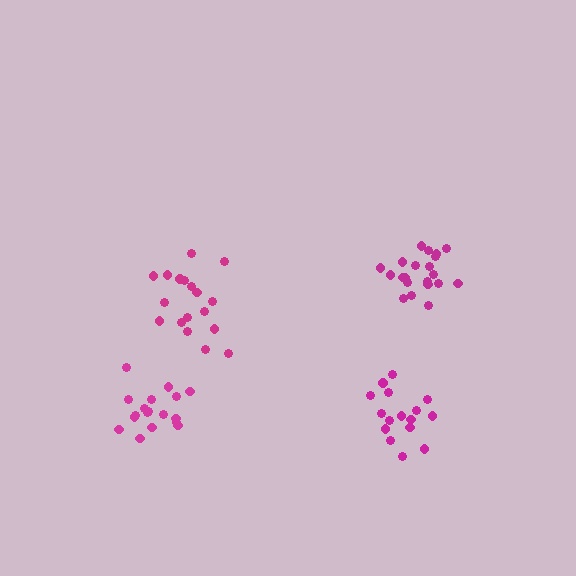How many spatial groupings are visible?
There are 4 spatial groupings.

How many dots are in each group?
Group 1: 16 dots, Group 2: 18 dots, Group 3: 18 dots, Group 4: 21 dots (73 total).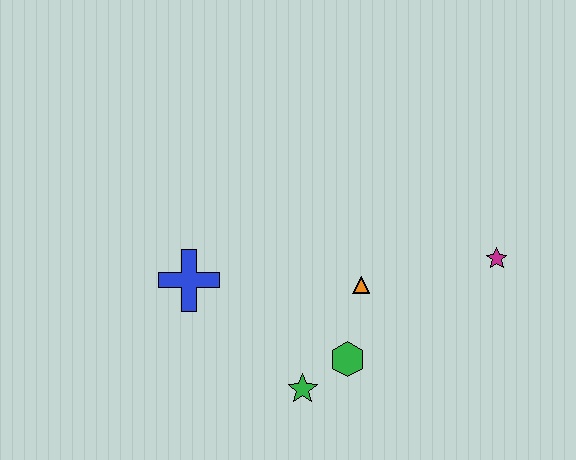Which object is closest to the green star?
The green hexagon is closest to the green star.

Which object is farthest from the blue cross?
The magenta star is farthest from the blue cross.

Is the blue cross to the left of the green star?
Yes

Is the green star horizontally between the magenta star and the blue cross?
Yes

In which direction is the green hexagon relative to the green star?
The green hexagon is to the right of the green star.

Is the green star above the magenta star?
No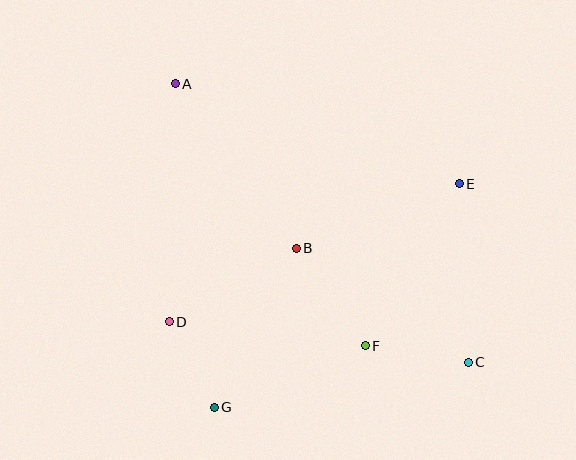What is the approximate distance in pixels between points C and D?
The distance between C and D is approximately 302 pixels.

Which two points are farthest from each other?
Points A and C are farthest from each other.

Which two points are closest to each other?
Points D and G are closest to each other.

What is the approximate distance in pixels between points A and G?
The distance between A and G is approximately 326 pixels.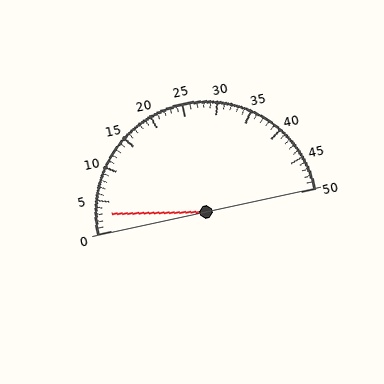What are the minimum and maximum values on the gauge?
The gauge ranges from 0 to 50.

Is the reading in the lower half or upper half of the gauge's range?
The reading is in the lower half of the range (0 to 50).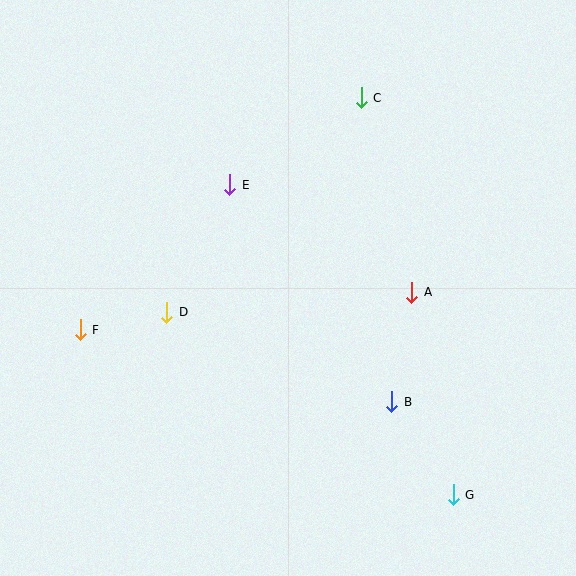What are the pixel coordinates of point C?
Point C is at (361, 98).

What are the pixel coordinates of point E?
Point E is at (230, 185).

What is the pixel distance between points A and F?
The distance between A and F is 334 pixels.